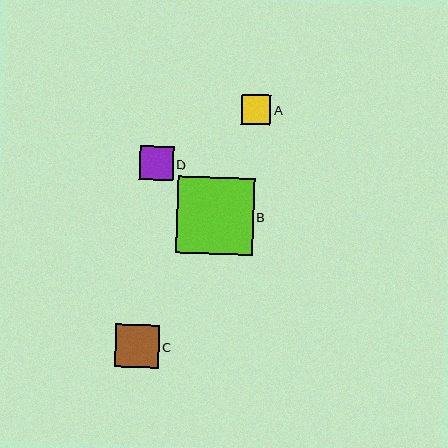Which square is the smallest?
Square A is the smallest with a size of approximately 30 pixels.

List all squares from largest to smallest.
From largest to smallest: B, C, D, A.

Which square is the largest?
Square B is the largest with a size of approximately 77 pixels.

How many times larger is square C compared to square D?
Square C is approximately 1.3 times the size of square D.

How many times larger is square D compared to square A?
Square D is approximately 1.1 times the size of square A.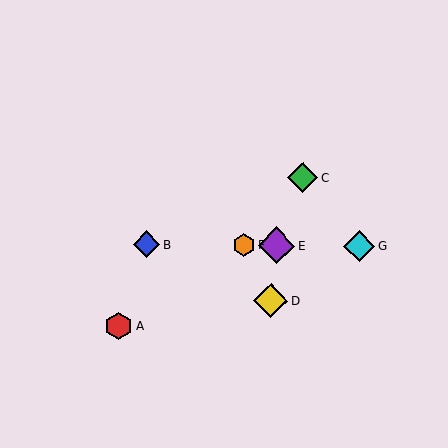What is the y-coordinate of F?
Object F is at y≈245.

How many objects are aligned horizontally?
4 objects (B, E, F, G) are aligned horizontally.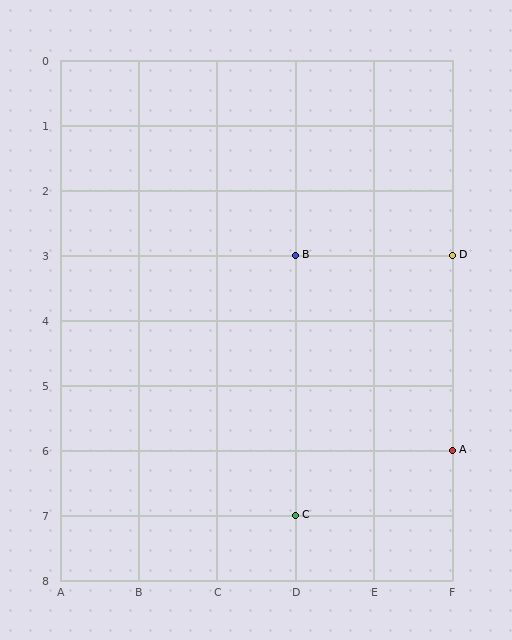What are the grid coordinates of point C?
Point C is at grid coordinates (D, 7).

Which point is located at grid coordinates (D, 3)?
Point B is at (D, 3).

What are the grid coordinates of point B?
Point B is at grid coordinates (D, 3).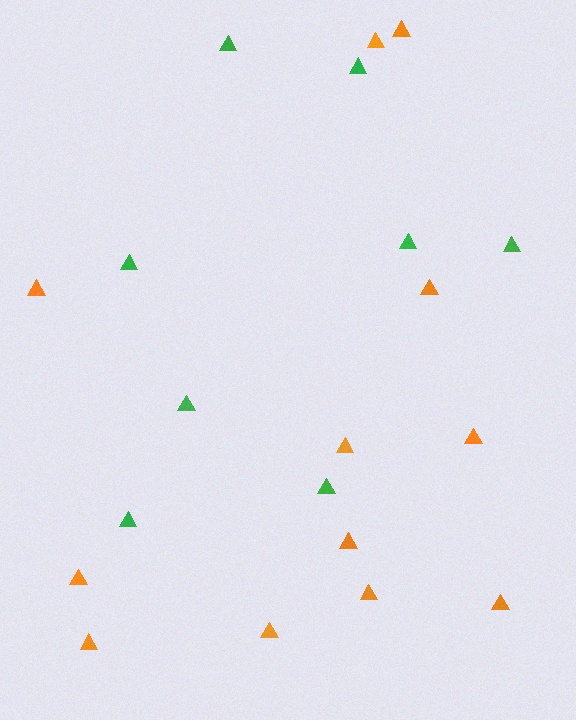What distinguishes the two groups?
There are 2 groups: one group of green triangles (8) and one group of orange triangles (12).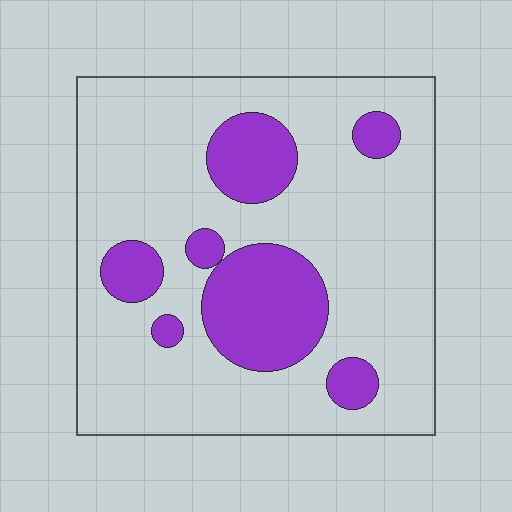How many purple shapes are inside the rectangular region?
7.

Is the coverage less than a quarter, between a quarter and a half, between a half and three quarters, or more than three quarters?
Less than a quarter.